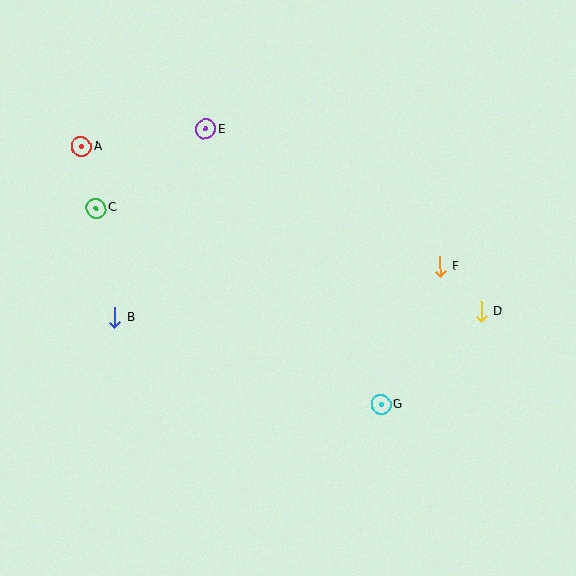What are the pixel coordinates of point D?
Point D is at (481, 312).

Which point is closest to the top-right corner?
Point F is closest to the top-right corner.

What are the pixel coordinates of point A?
Point A is at (81, 147).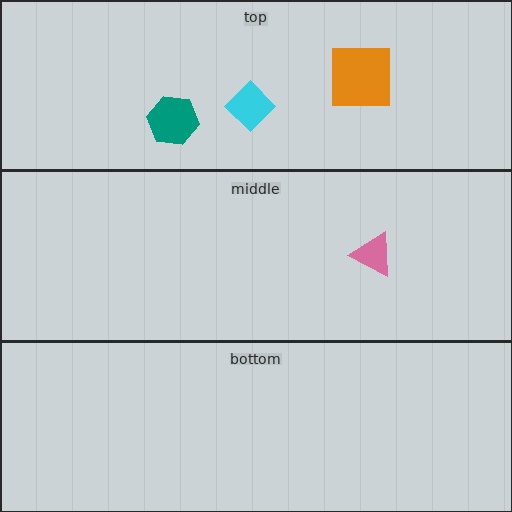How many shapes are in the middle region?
1.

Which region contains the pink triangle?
The middle region.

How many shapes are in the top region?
3.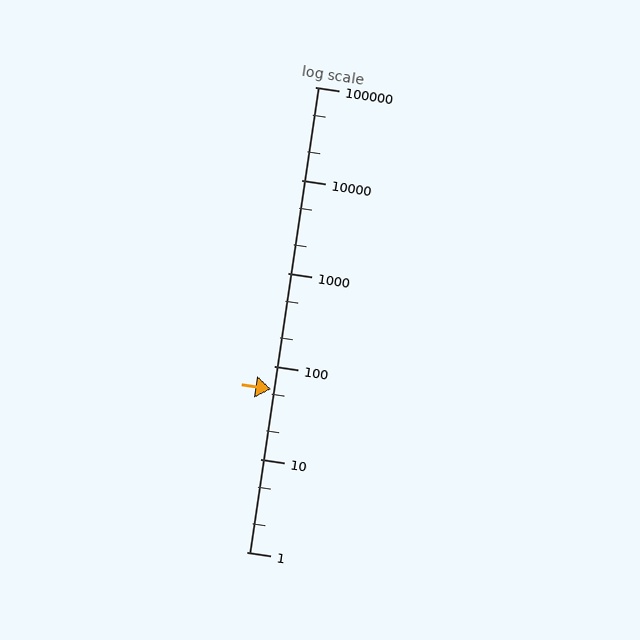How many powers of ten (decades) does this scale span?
The scale spans 5 decades, from 1 to 100000.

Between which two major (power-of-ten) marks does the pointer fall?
The pointer is between 10 and 100.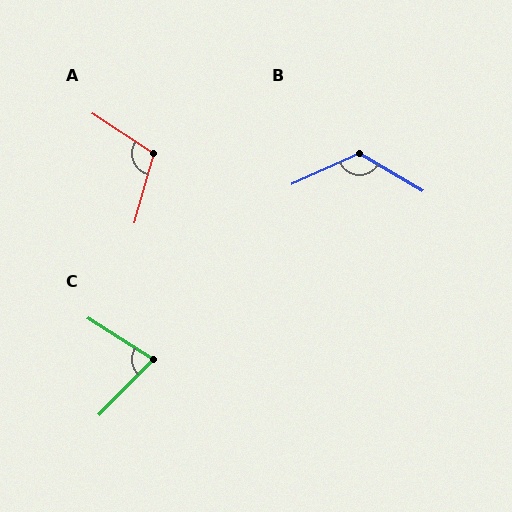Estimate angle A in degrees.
Approximately 107 degrees.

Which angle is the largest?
B, at approximately 126 degrees.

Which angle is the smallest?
C, at approximately 77 degrees.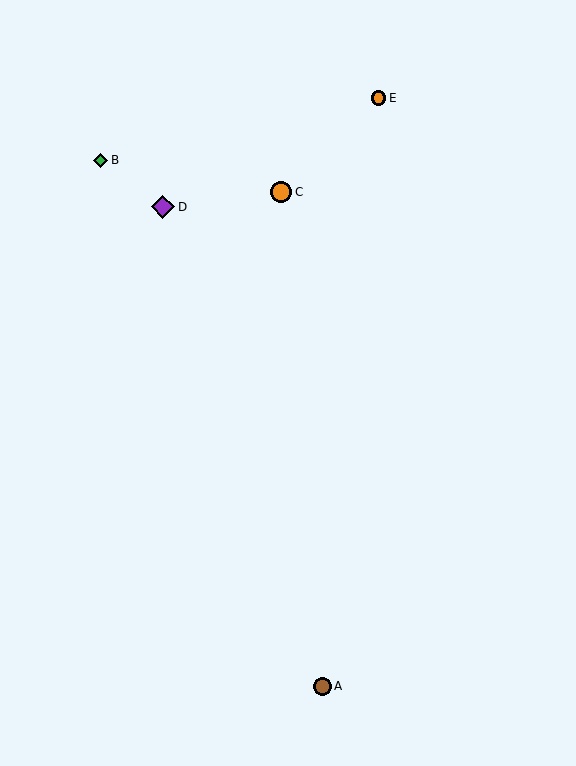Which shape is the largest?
The purple diamond (labeled D) is the largest.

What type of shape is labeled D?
Shape D is a purple diamond.